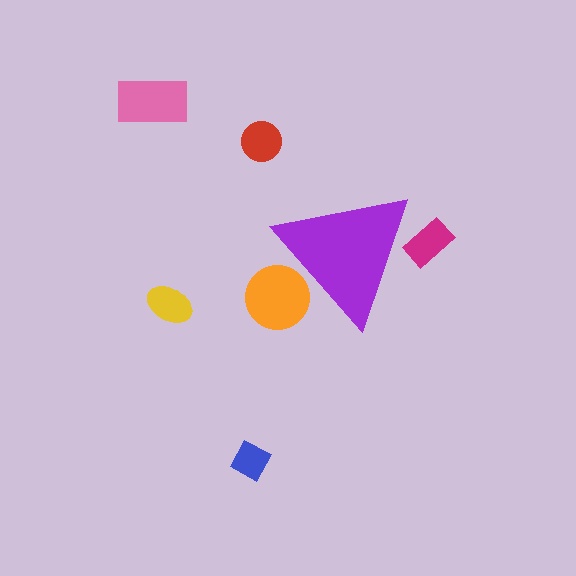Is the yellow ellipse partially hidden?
No, the yellow ellipse is fully visible.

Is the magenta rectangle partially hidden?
Yes, the magenta rectangle is partially hidden behind the purple triangle.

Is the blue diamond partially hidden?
No, the blue diamond is fully visible.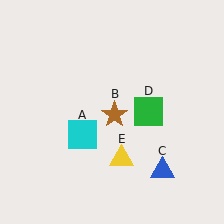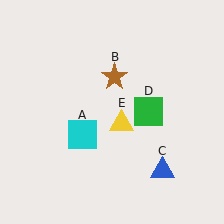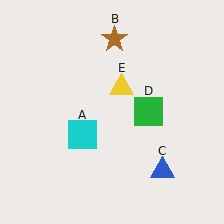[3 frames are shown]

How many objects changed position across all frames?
2 objects changed position: brown star (object B), yellow triangle (object E).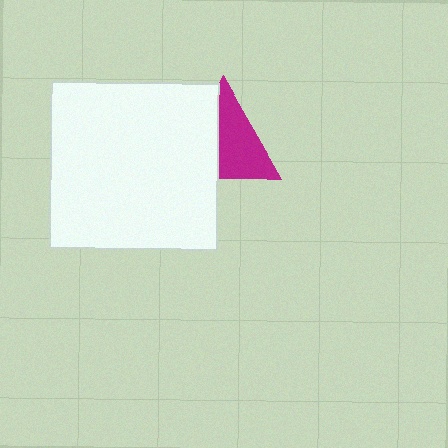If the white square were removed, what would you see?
You would see the complete magenta triangle.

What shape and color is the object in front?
The object in front is a white square.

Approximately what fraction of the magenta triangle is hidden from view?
Roughly 44% of the magenta triangle is hidden behind the white square.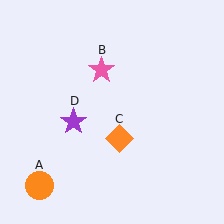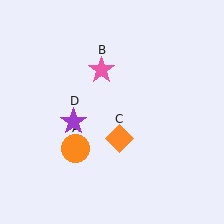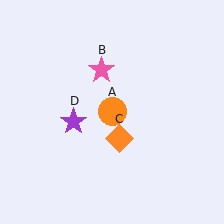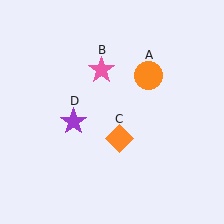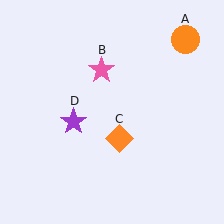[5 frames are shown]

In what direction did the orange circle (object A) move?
The orange circle (object A) moved up and to the right.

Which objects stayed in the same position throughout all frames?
Pink star (object B) and orange diamond (object C) and purple star (object D) remained stationary.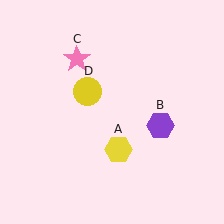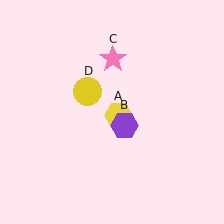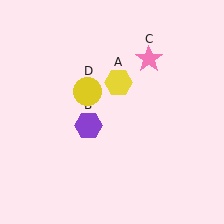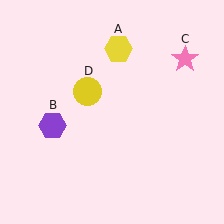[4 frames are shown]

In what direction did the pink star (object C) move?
The pink star (object C) moved right.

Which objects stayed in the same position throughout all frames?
Yellow circle (object D) remained stationary.